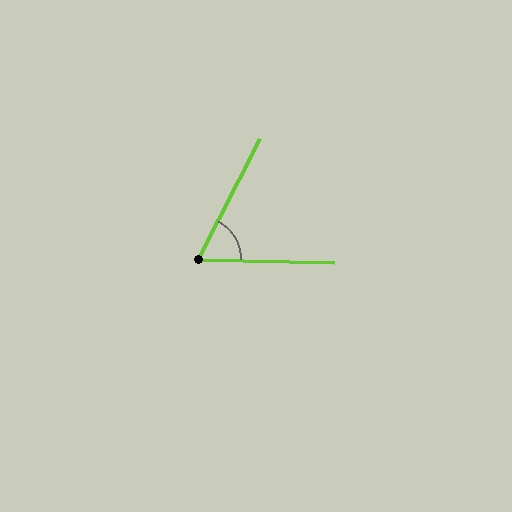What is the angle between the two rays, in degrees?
Approximately 64 degrees.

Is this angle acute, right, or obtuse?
It is acute.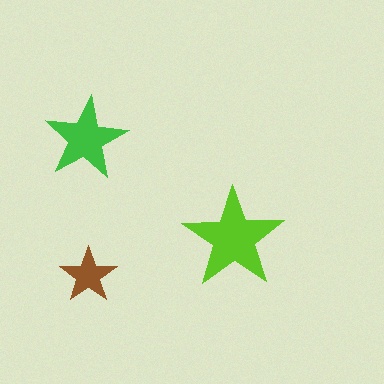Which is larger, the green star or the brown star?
The green one.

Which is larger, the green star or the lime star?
The lime one.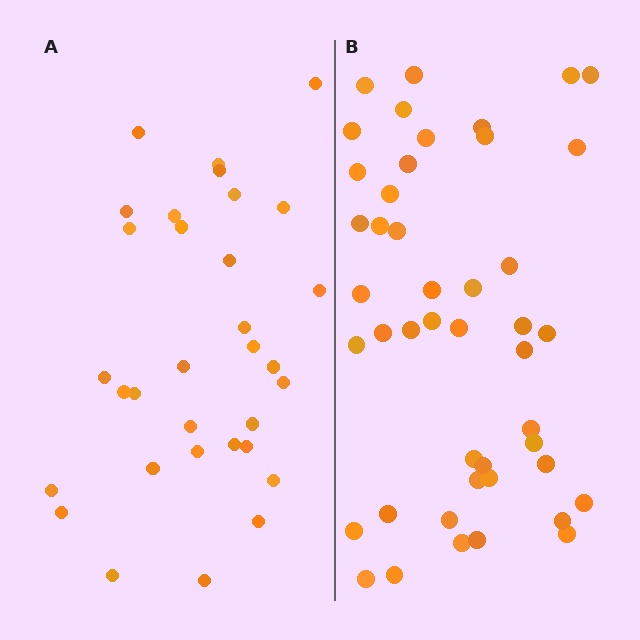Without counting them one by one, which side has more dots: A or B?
Region B (the right region) has more dots.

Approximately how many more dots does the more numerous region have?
Region B has approximately 15 more dots than region A.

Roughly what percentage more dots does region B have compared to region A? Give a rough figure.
About 40% more.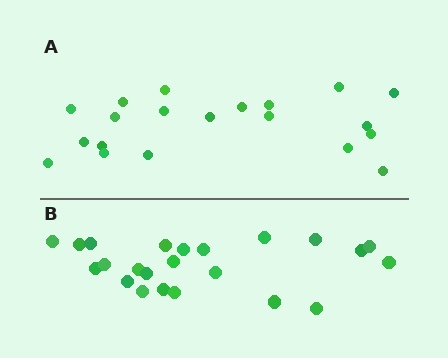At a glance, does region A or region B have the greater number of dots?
Region B (the bottom region) has more dots.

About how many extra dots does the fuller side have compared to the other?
Region B has just a few more — roughly 2 or 3 more dots than region A.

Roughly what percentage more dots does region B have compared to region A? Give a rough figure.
About 15% more.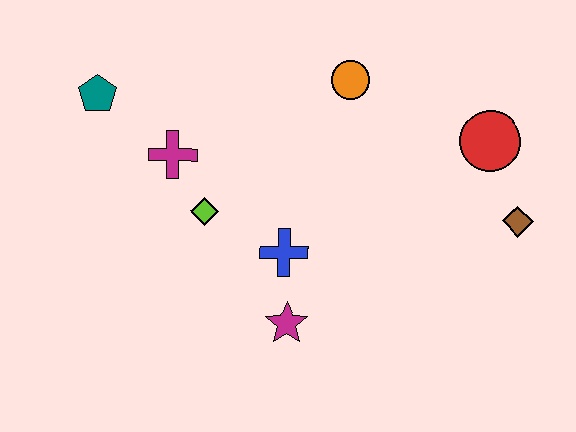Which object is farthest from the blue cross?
The teal pentagon is farthest from the blue cross.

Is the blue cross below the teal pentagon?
Yes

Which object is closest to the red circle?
The brown diamond is closest to the red circle.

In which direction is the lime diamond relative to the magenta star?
The lime diamond is above the magenta star.